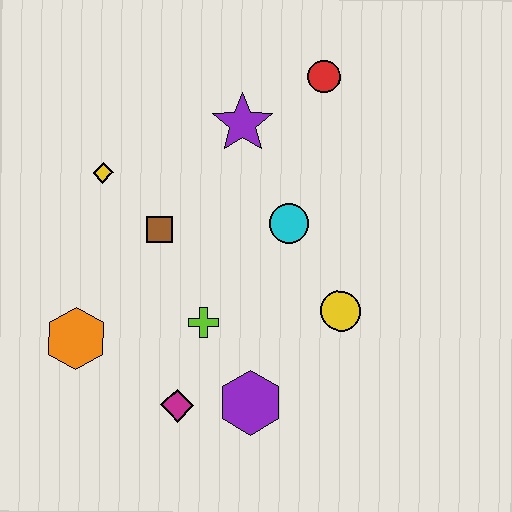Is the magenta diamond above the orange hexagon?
No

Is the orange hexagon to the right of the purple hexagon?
No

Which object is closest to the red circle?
The purple star is closest to the red circle.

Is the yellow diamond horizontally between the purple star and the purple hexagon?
No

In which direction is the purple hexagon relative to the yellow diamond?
The purple hexagon is below the yellow diamond.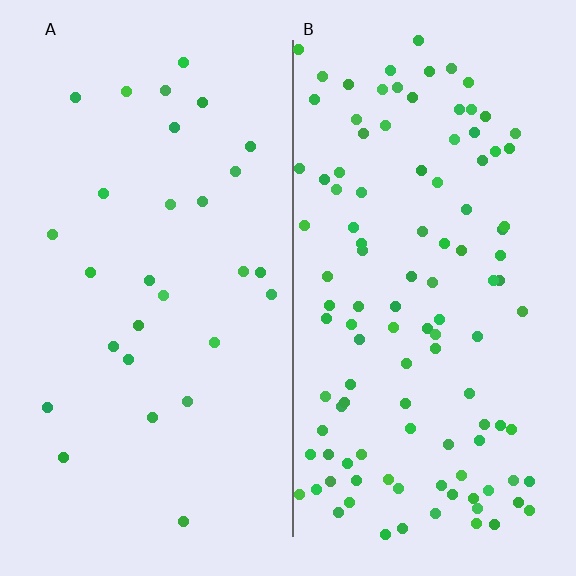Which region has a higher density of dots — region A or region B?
B (the right).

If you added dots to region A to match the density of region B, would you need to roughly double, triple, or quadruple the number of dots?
Approximately quadruple.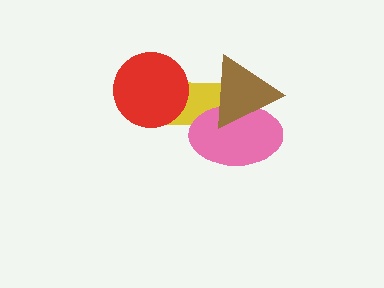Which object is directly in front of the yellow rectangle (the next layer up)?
The red circle is directly in front of the yellow rectangle.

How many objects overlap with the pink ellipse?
2 objects overlap with the pink ellipse.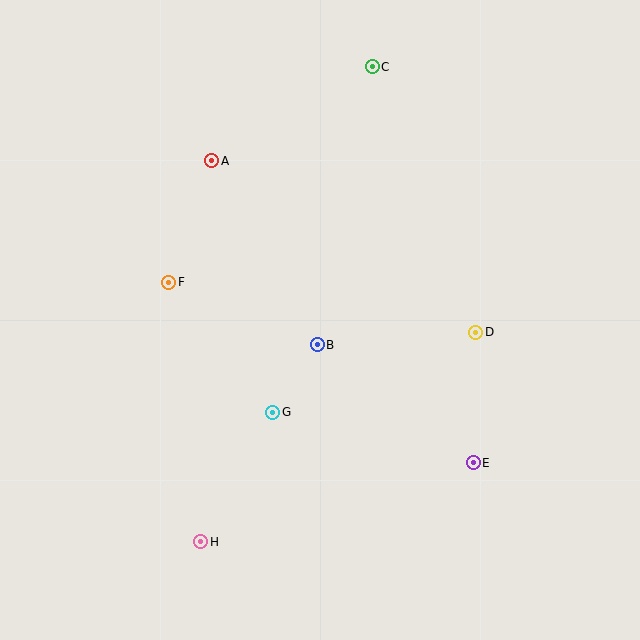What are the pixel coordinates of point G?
Point G is at (273, 412).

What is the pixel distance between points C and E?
The distance between C and E is 409 pixels.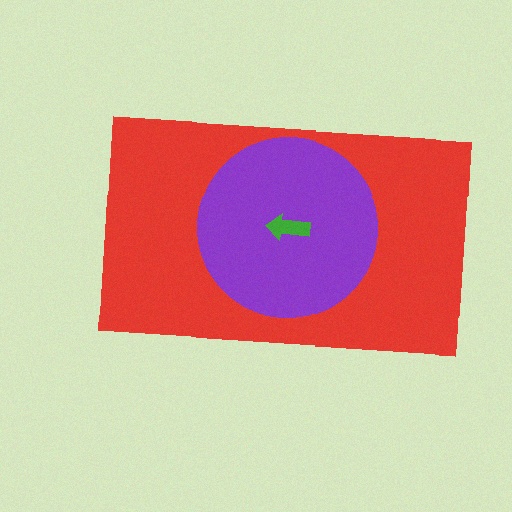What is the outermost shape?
The red rectangle.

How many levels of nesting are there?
3.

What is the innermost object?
The green arrow.